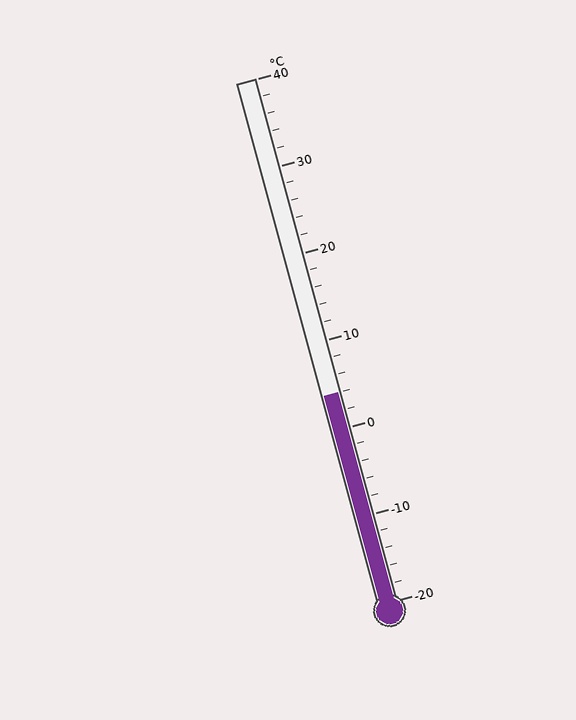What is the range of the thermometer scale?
The thermometer scale ranges from -20°C to 40°C.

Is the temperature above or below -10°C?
The temperature is above -10°C.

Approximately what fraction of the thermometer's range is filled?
The thermometer is filled to approximately 40% of its range.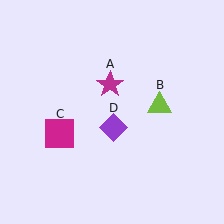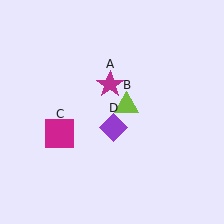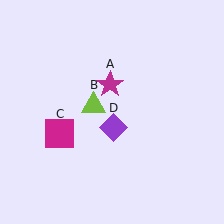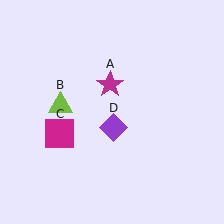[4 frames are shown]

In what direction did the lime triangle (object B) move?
The lime triangle (object B) moved left.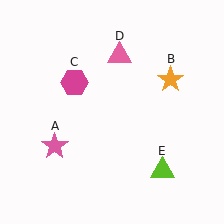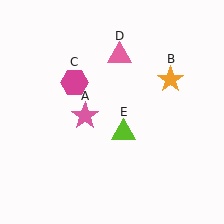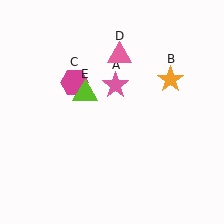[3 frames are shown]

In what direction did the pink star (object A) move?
The pink star (object A) moved up and to the right.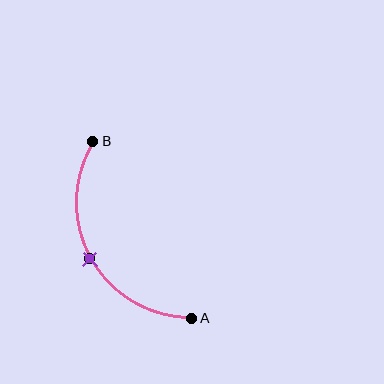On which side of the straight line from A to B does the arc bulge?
The arc bulges to the left of the straight line connecting A and B.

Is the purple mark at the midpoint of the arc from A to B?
Yes. The purple mark lies on the arc at equal arc-length from both A and B — it is the arc midpoint.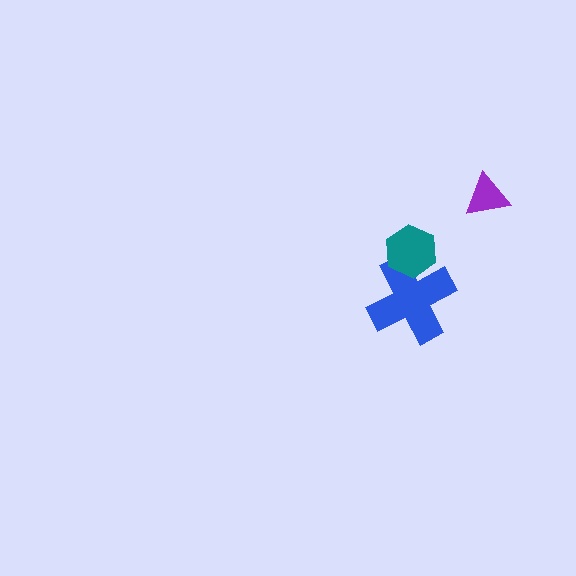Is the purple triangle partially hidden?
No, no other shape covers it.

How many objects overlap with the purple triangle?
0 objects overlap with the purple triangle.